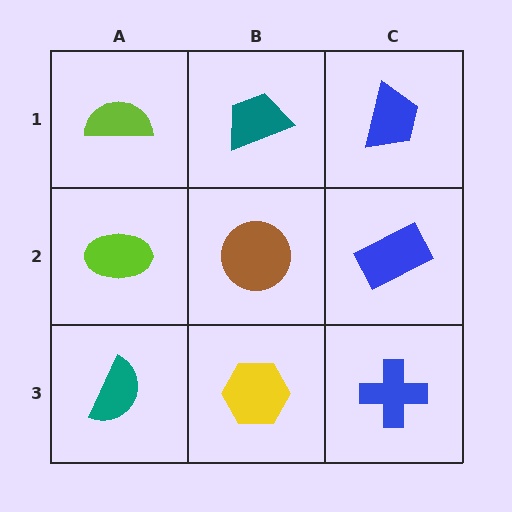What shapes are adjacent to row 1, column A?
A lime ellipse (row 2, column A), a teal trapezoid (row 1, column B).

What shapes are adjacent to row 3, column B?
A brown circle (row 2, column B), a teal semicircle (row 3, column A), a blue cross (row 3, column C).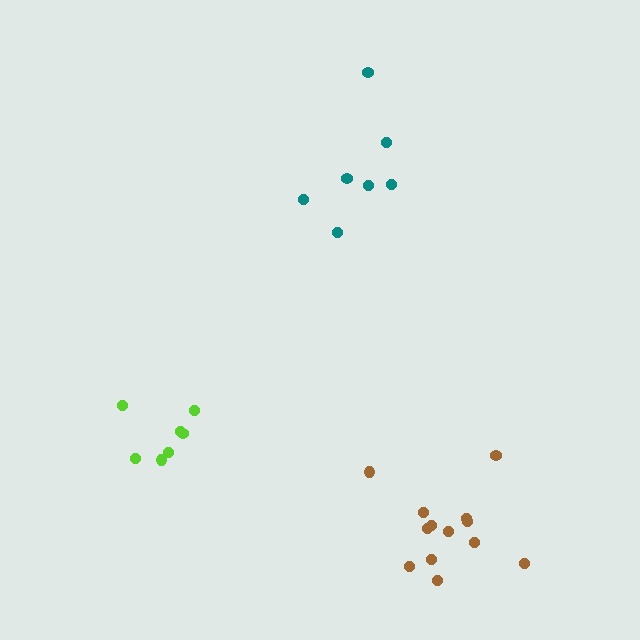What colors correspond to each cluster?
The clusters are colored: lime, teal, brown.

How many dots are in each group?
Group 1: 7 dots, Group 2: 7 dots, Group 3: 13 dots (27 total).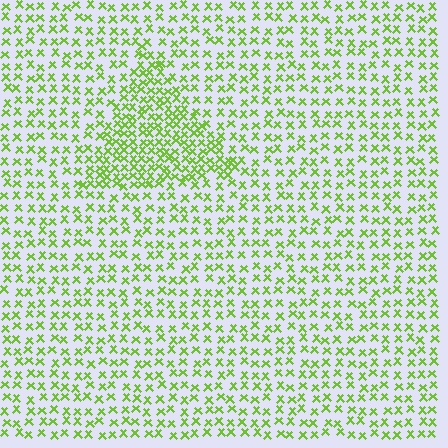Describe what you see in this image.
The image contains small lime elements arranged at two different densities. A triangle-shaped region is visible where the elements are more densely packed than the surrounding area.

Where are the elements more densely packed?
The elements are more densely packed inside the triangle boundary.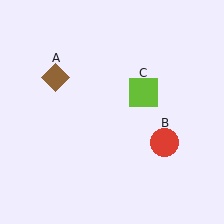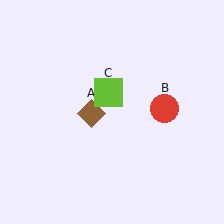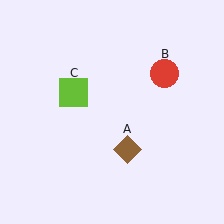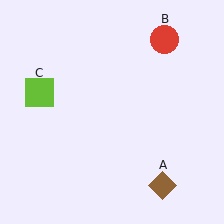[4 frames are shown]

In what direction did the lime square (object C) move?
The lime square (object C) moved left.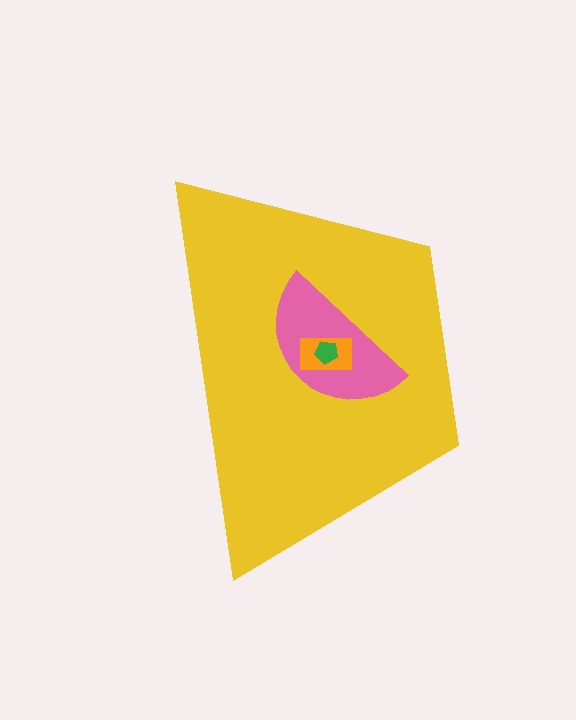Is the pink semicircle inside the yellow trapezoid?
Yes.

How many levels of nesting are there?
4.